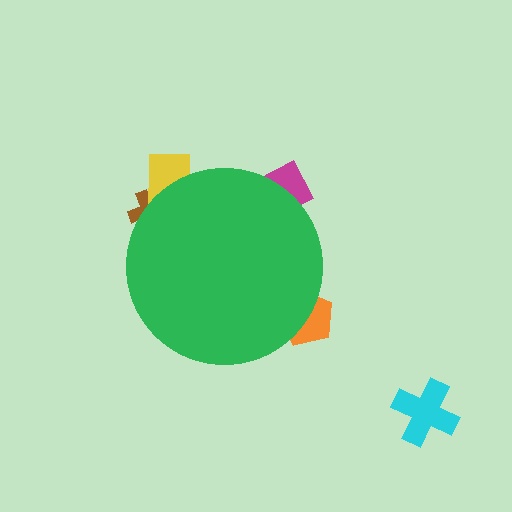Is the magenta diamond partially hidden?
Yes, the magenta diamond is partially hidden behind the green circle.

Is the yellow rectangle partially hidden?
Yes, the yellow rectangle is partially hidden behind the green circle.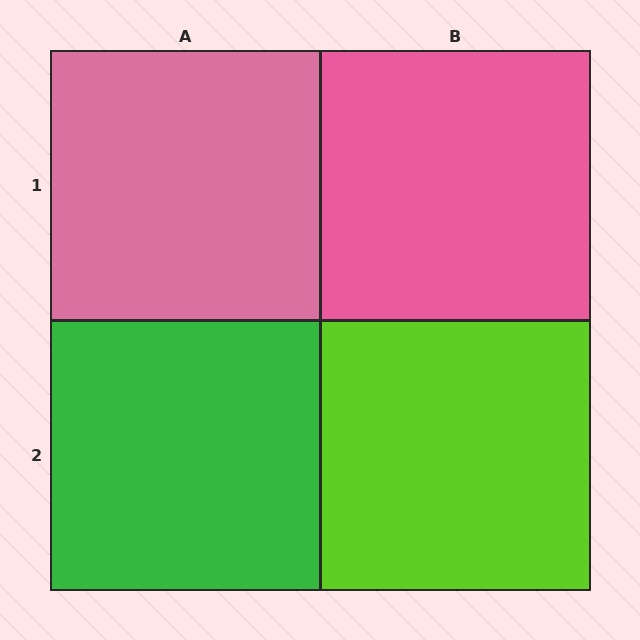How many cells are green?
1 cell is green.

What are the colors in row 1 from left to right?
Pink, pink.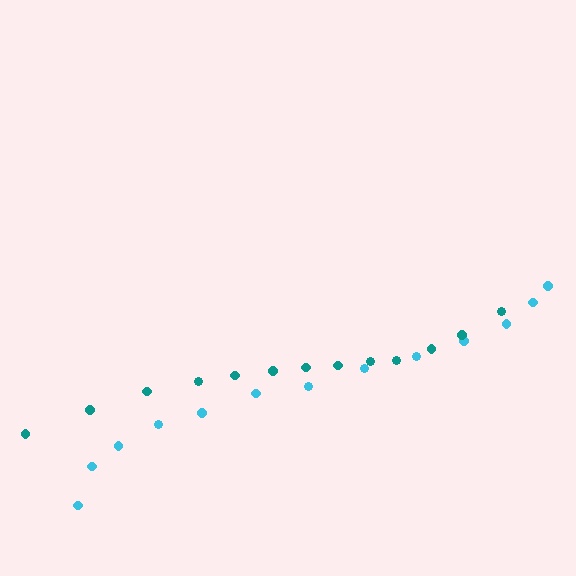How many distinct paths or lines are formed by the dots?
There are 2 distinct paths.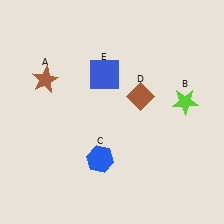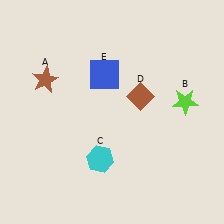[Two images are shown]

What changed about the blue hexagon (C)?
In Image 1, C is blue. In Image 2, it changed to cyan.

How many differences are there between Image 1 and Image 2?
There is 1 difference between the two images.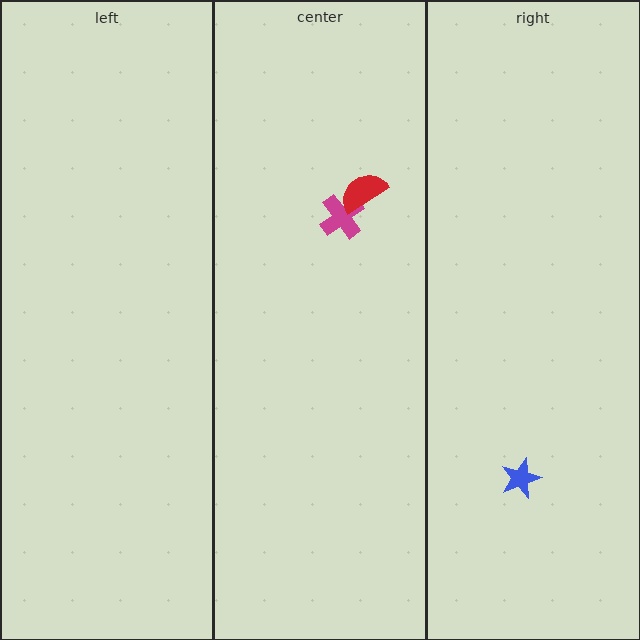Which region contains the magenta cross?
The center region.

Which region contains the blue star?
The right region.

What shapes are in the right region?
The blue star.